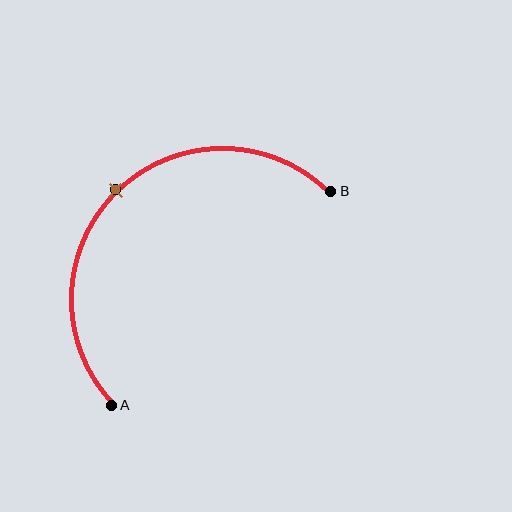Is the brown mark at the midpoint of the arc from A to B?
Yes. The brown mark lies on the arc at equal arc-length from both A and B — it is the arc midpoint.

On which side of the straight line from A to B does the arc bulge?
The arc bulges above and to the left of the straight line connecting A and B.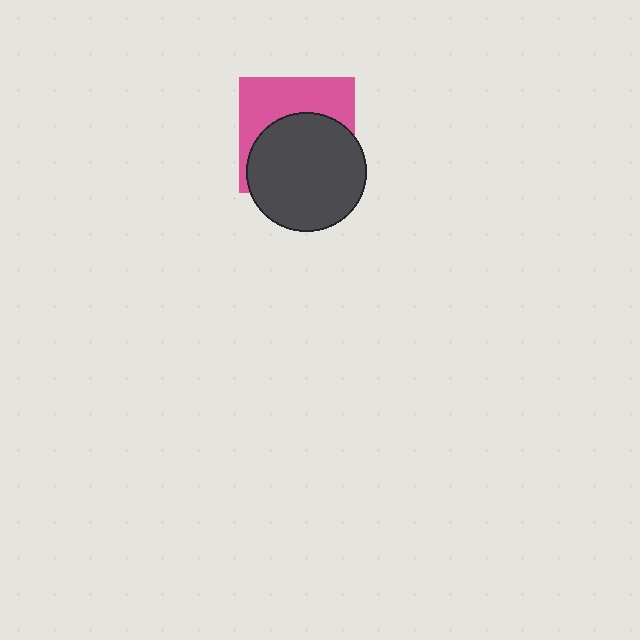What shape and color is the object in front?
The object in front is a dark gray circle.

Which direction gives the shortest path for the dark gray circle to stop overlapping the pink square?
Moving down gives the shortest separation.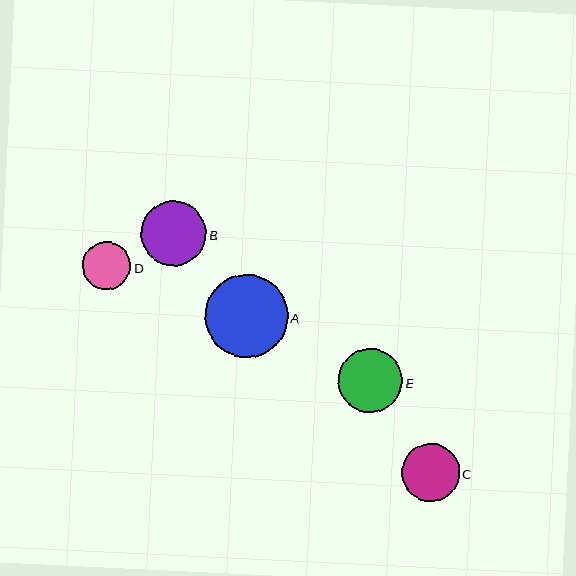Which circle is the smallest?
Circle D is the smallest with a size of approximately 48 pixels.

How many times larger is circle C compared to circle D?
Circle C is approximately 1.2 times the size of circle D.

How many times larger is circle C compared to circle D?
Circle C is approximately 1.2 times the size of circle D.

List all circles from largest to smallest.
From largest to smallest: A, B, E, C, D.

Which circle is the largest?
Circle A is the largest with a size of approximately 83 pixels.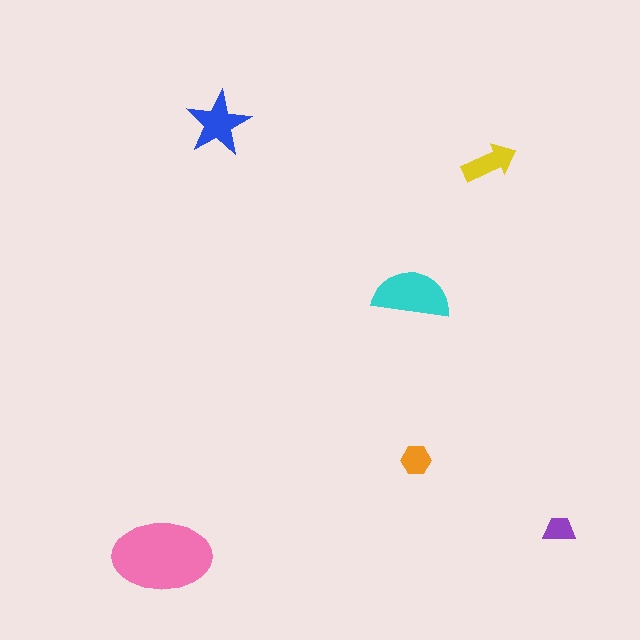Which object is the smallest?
The purple trapezoid.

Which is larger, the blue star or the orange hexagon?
The blue star.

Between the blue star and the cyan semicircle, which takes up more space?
The cyan semicircle.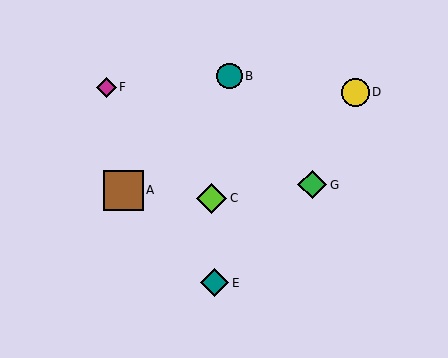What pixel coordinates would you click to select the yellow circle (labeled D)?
Click at (355, 92) to select the yellow circle D.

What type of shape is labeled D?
Shape D is a yellow circle.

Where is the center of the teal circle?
The center of the teal circle is at (229, 76).